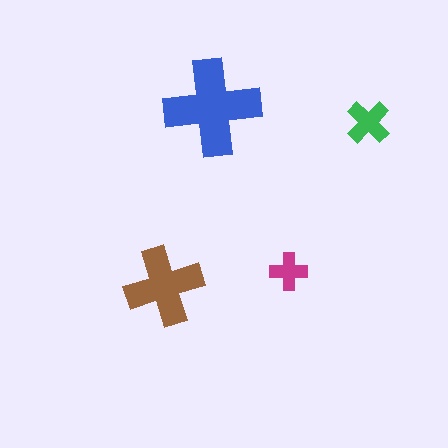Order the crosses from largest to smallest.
the blue one, the brown one, the green one, the magenta one.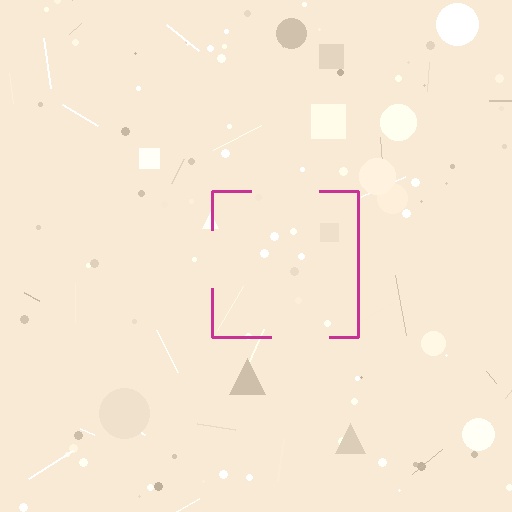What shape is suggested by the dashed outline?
The dashed outline suggests a square.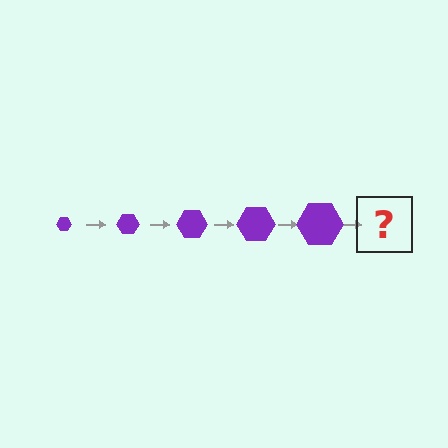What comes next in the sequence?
The next element should be a purple hexagon, larger than the previous one.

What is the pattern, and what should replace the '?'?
The pattern is that the hexagon gets progressively larger each step. The '?' should be a purple hexagon, larger than the previous one.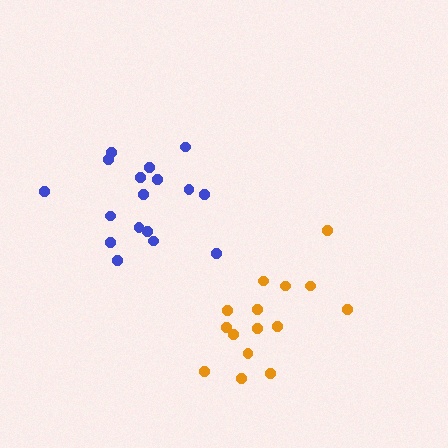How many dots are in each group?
Group 1: 15 dots, Group 2: 17 dots (32 total).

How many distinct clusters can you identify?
There are 2 distinct clusters.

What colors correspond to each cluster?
The clusters are colored: orange, blue.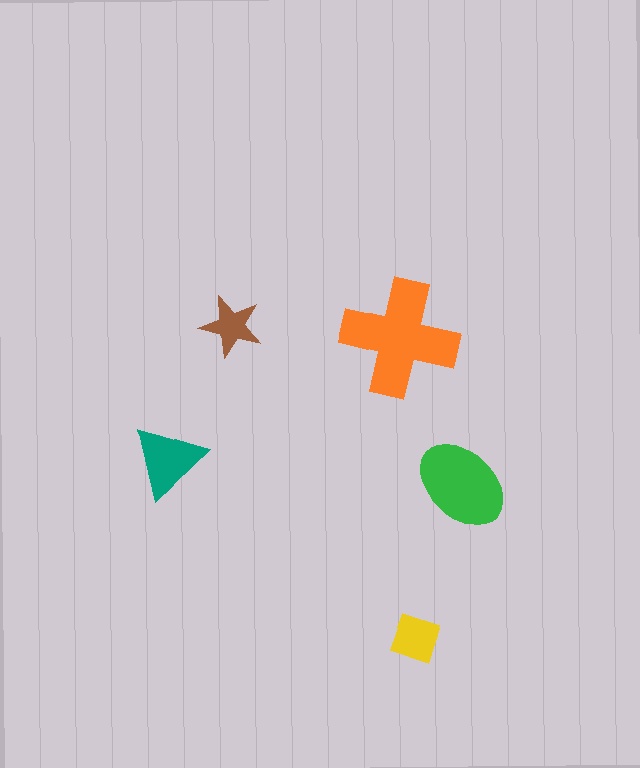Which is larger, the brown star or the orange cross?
The orange cross.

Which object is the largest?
The orange cross.